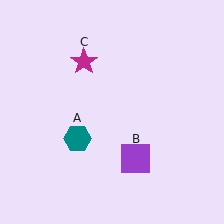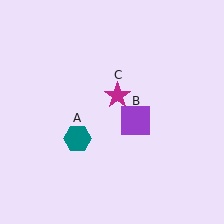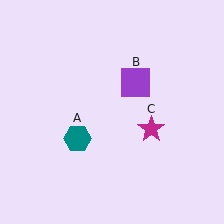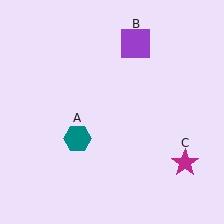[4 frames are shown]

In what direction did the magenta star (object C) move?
The magenta star (object C) moved down and to the right.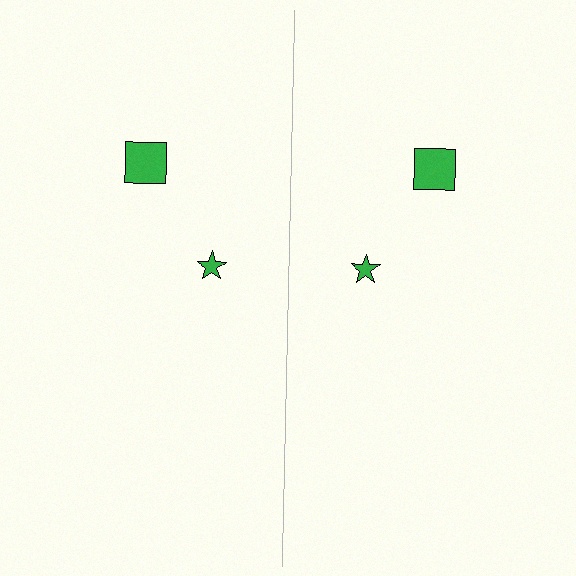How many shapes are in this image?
There are 4 shapes in this image.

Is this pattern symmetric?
Yes, this pattern has bilateral (reflection) symmetry.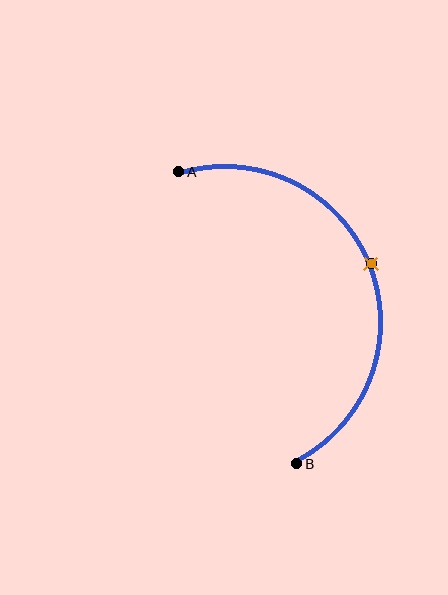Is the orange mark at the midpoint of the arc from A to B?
Yes. The orange mark lies on the arc at equal arc-length from both A and B — it is the arc midpoint.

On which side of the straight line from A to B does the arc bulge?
The arc bulges to the right of the straight line connecting A and B.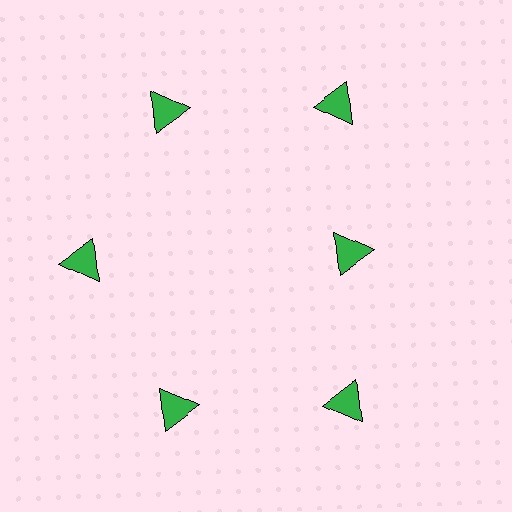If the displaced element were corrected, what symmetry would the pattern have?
It would have 6-fold rotational symmetry — the pattern would map onto itself every 60 degrees.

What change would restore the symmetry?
The symmetry would be restored by moving it outward, back onto the ring so that all 6 triangles sit at equal angles and equal distance from the center.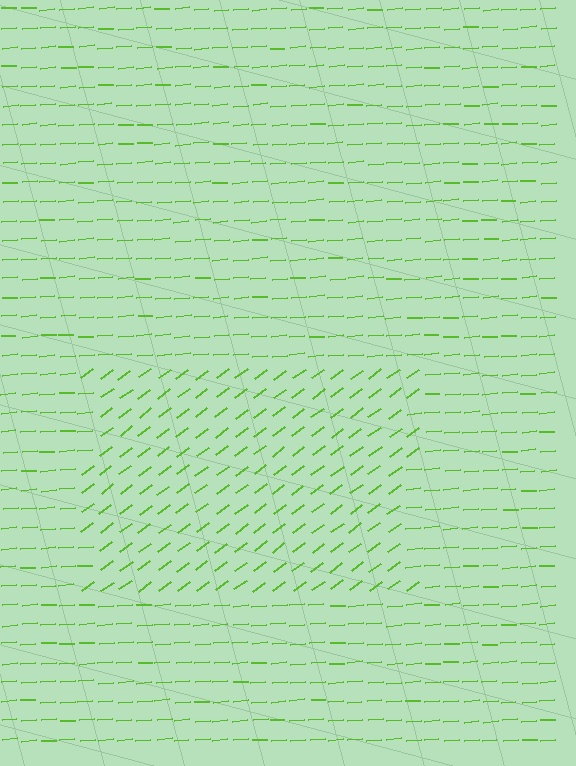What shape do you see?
I see a rectangle.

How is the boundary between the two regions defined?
The boundary is defined purely by a change in line orientation (approximately 32 degrees difference). All lines are the same color and thickness.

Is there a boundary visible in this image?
Yes, there is a texture boundary formed by a change in line orientation.